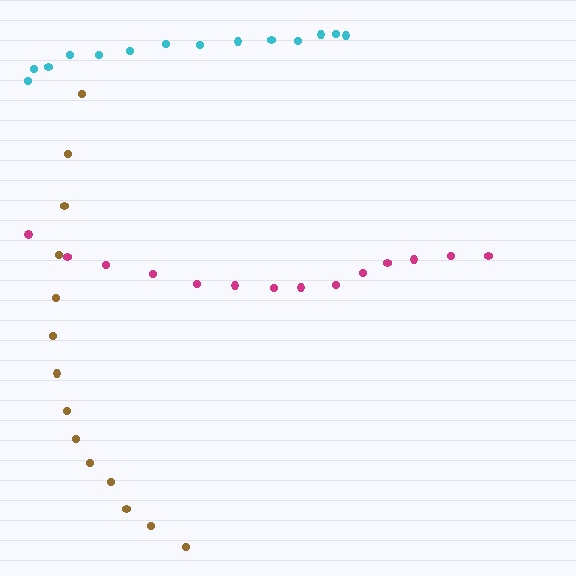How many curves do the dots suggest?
There are 3 distinct paths.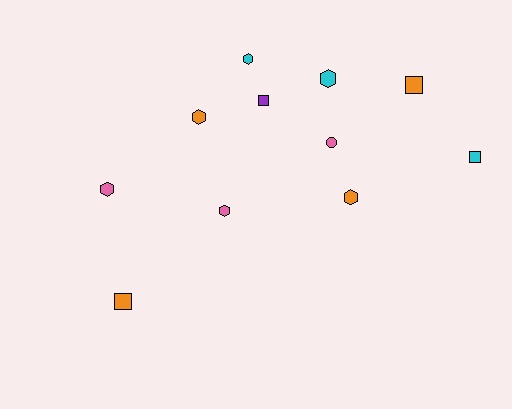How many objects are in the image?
There are 11 objects.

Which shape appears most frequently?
Hexagon, with 6 objects.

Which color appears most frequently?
Orange, with 4 objects.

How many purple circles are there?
There are no purple circles.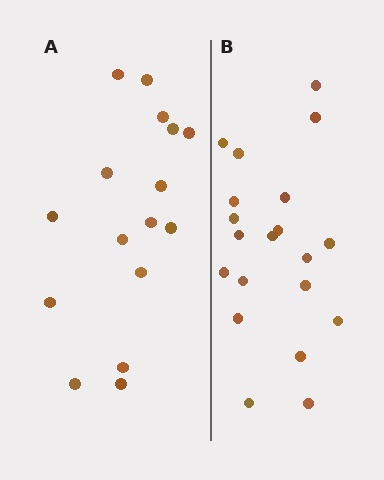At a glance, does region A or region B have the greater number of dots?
Region B (the right region) has more dots.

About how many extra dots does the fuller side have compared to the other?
Region B has about 4 more dots than region A.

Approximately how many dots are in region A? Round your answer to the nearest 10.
About 20 dots. (The exact count is 16, which rounds to 20.)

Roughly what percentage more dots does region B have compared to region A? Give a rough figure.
About 25% more.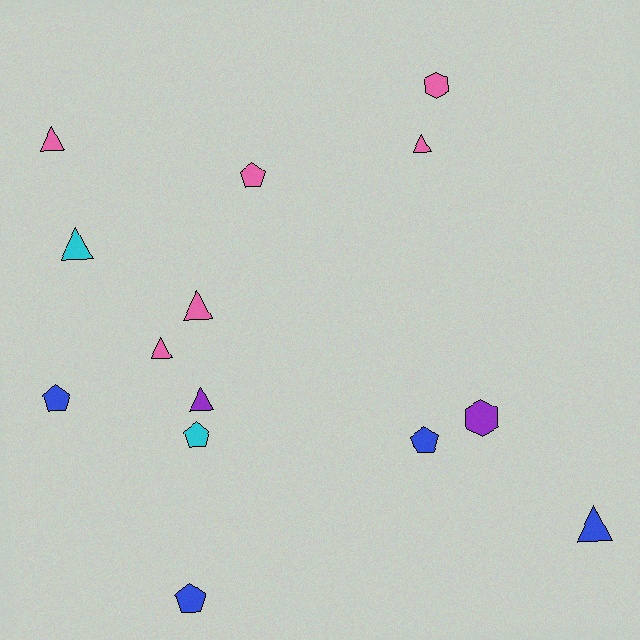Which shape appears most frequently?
Triangle, with 7 objects.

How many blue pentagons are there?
There are 3 blue pentagons.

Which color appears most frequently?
Pink, with 6 objects.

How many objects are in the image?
There are 14 objects.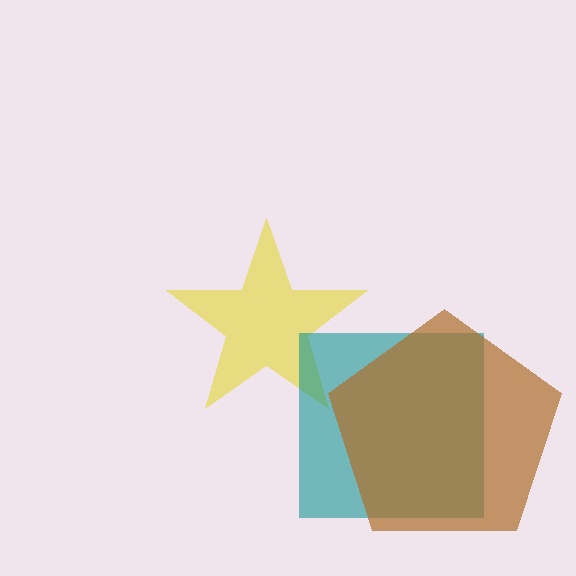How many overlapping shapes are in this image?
There are 3 overlapping shapes in the image.